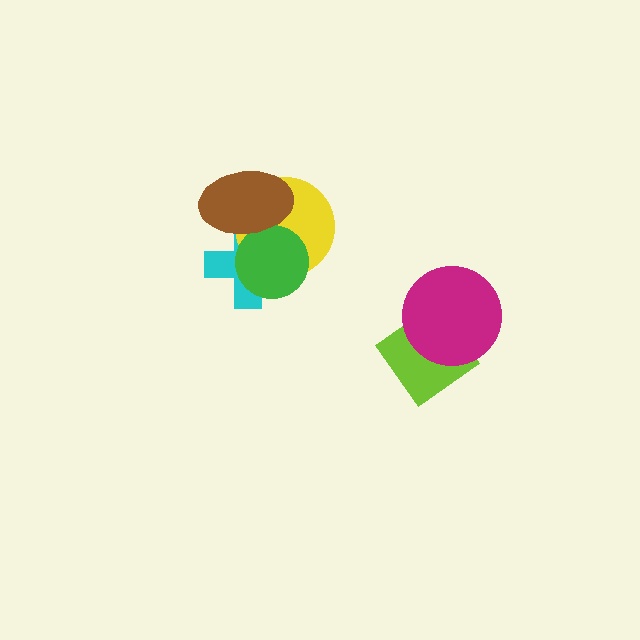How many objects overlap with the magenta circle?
1 object overlaps with the magenta circle.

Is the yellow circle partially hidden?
Yes, it is partially covered by another shape.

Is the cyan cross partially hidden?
Yes, it is partially covered by another shape.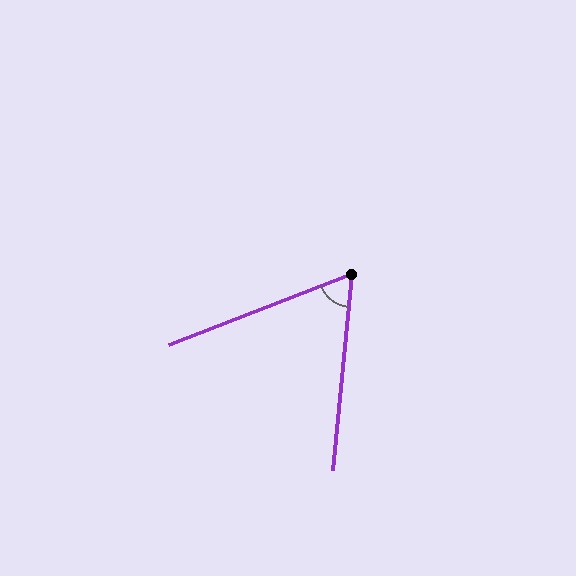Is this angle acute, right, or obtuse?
It is acute.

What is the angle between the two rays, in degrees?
Approximately 63 degrees.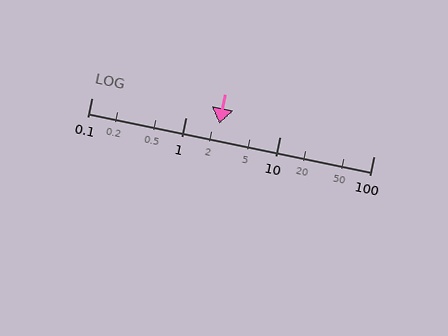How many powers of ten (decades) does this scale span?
The scale spans 3 decades, from 0.1 to 100.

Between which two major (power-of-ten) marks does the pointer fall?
The pointer is between 1 and 10.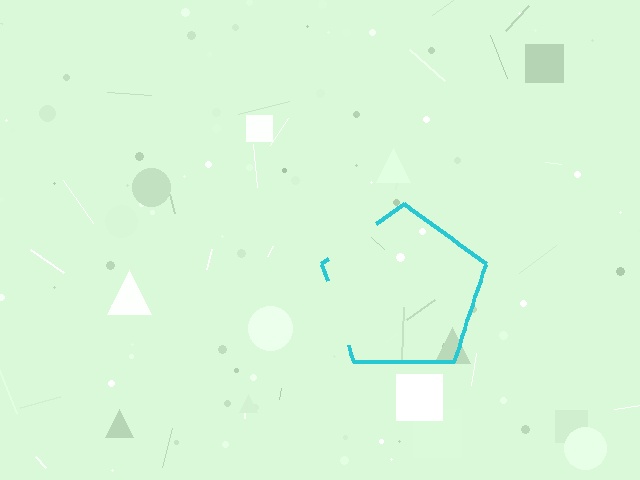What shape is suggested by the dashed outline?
The dashed outline suggests a pentagon.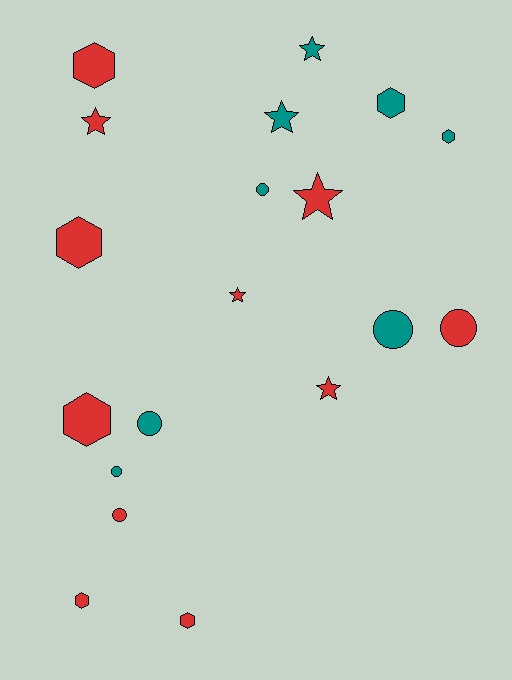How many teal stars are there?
There are 2 teal stars.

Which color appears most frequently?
Red, with 11 objects.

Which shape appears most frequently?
Hexagon, with 7 objects.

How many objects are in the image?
There are 19 objects.